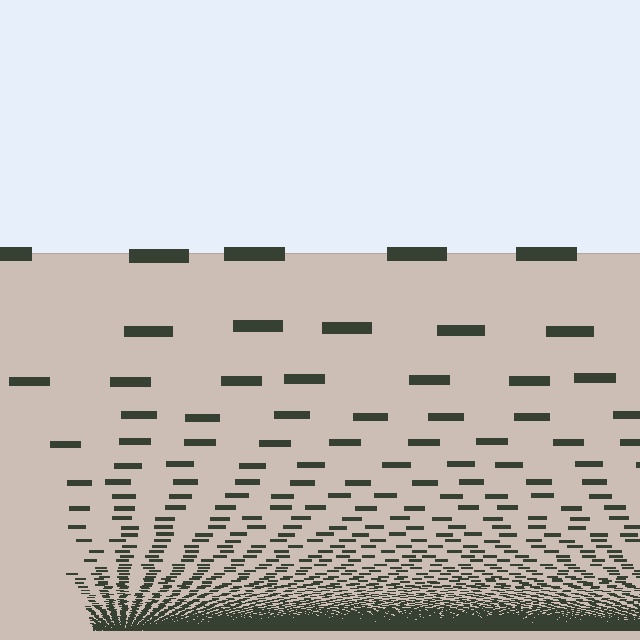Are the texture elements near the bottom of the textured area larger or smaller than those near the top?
Smaller. The gradient is inverted — elements near the bottom are smaller and denser.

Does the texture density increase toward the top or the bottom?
Density increases toward the bottom.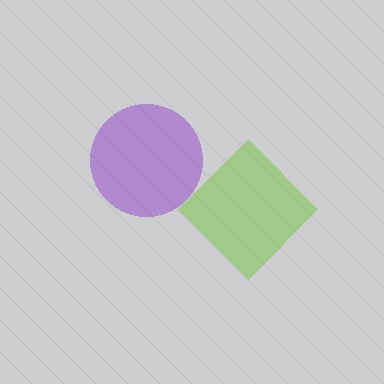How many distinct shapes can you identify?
There are 2 distinct shapes: a lime diamond, a purple circle.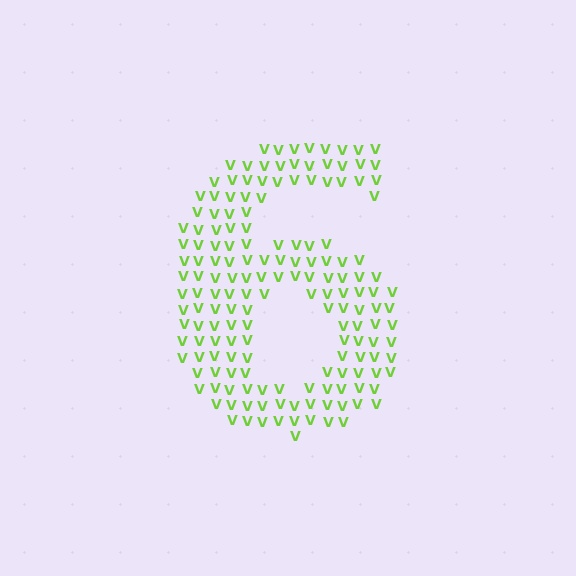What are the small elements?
The small elements are letter V's.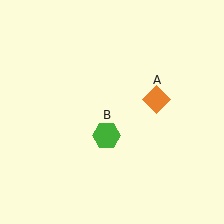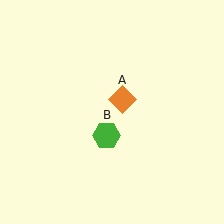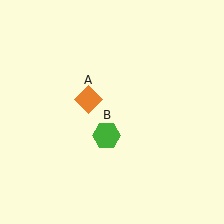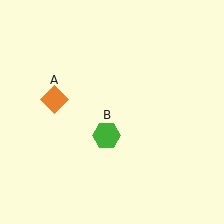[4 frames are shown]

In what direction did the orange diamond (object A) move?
The orange diamond (object A) moved left.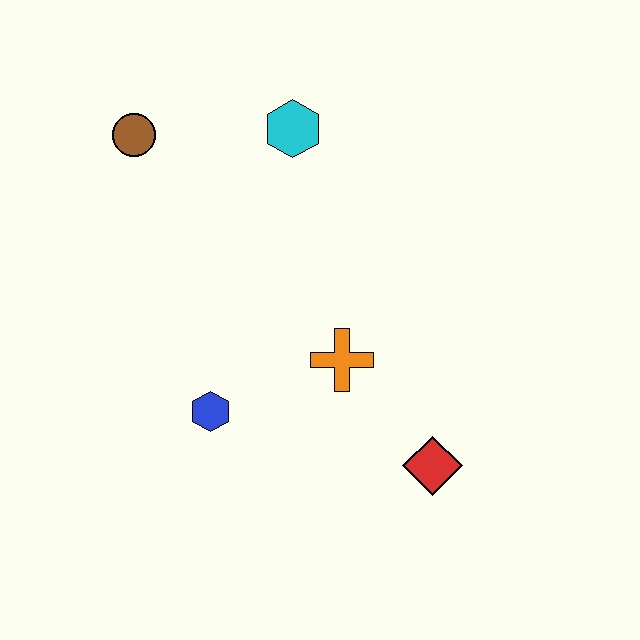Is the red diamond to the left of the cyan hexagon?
No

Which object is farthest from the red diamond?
The brown circle is farthest from the red diamond.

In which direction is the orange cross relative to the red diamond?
The orange cross is above the red diamond.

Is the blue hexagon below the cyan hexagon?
Yes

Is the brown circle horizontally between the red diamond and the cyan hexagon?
No